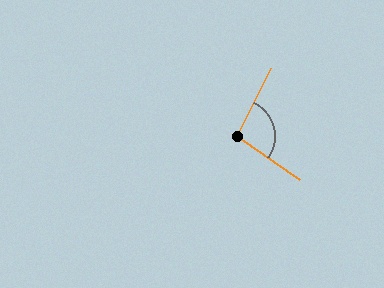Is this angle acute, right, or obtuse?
It is obtuse.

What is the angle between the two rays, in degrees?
Approximately 99 degrees.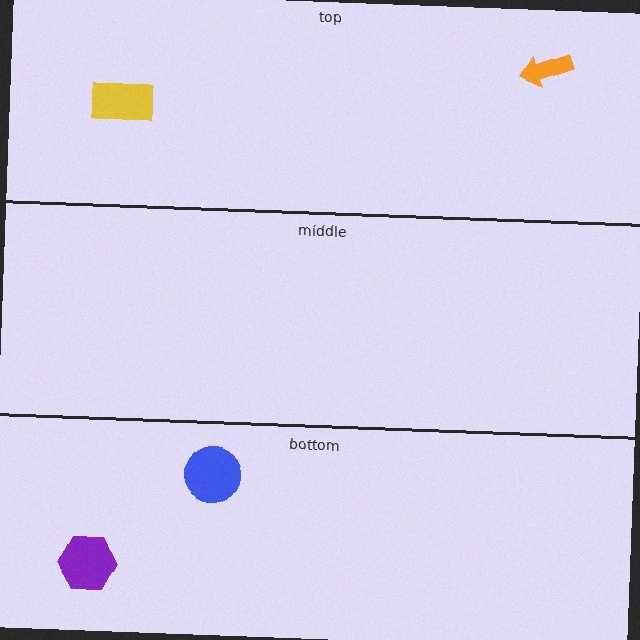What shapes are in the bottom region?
The purple hexagon, the blue circle.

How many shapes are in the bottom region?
2.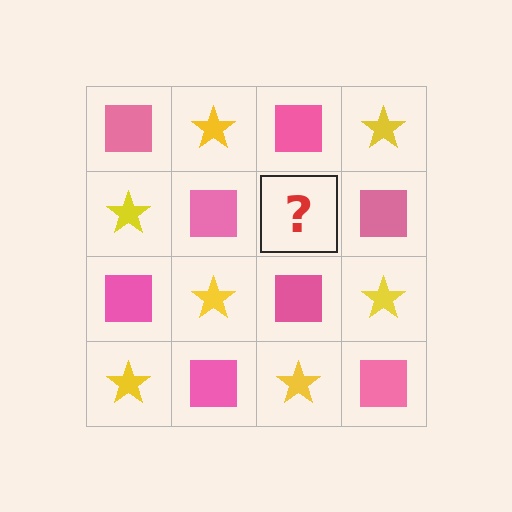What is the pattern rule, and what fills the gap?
The rule is that it alternates pink square and yellow star in a checkerboard pattern. The gap should be filled with a yellow star.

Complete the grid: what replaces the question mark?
The question mark should be replaced with a yellow star.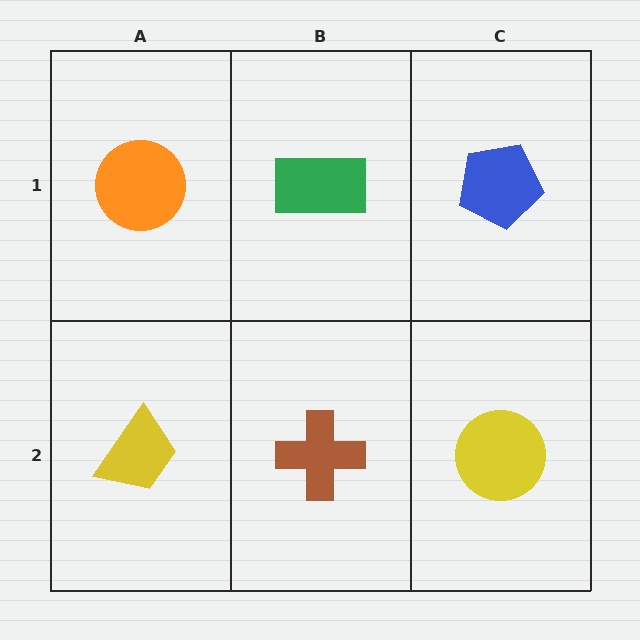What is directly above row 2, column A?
An orange circle.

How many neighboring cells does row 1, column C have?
2.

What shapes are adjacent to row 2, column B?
A green rectangle (row 1, column B), a yellow trapezoid (row 2, column A), a yellow circle (row 2, column C).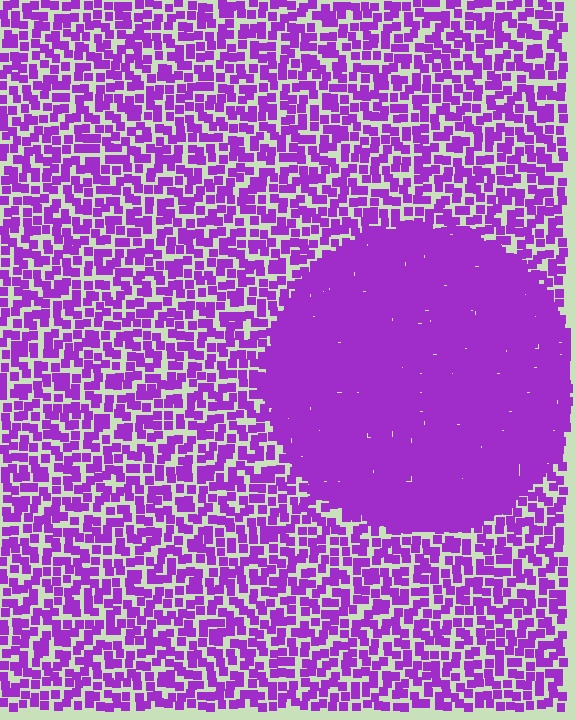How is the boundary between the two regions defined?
The boundary is defined by a change in element density (approximately 2.6x ratio). All elements are the same color, size, and shape.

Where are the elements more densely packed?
The elements are more densely packed inside the circle boundary.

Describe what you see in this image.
The image contains small purple elements arranged at two different densities. A circle-shaped region is visible where the elements are more densely packed than the surrounding area.